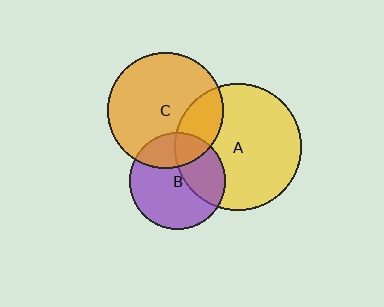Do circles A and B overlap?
Yes.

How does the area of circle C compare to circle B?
Approximately 1.4 times.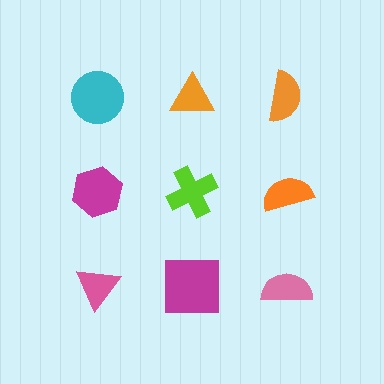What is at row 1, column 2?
An orange triangle.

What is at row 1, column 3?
An orange semicircle.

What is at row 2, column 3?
An orange semicircle.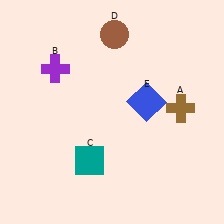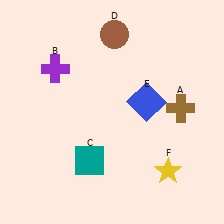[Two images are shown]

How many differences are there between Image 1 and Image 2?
There is 1 difference between the two images.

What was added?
A yellow star (F) was added in Image 2.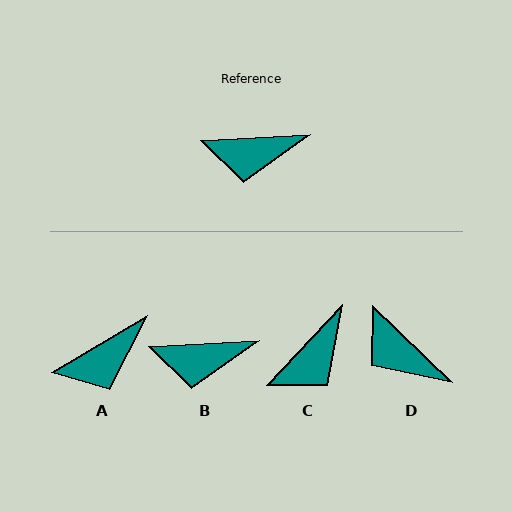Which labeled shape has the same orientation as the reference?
B.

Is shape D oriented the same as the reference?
No, it is off by about 47 degrees.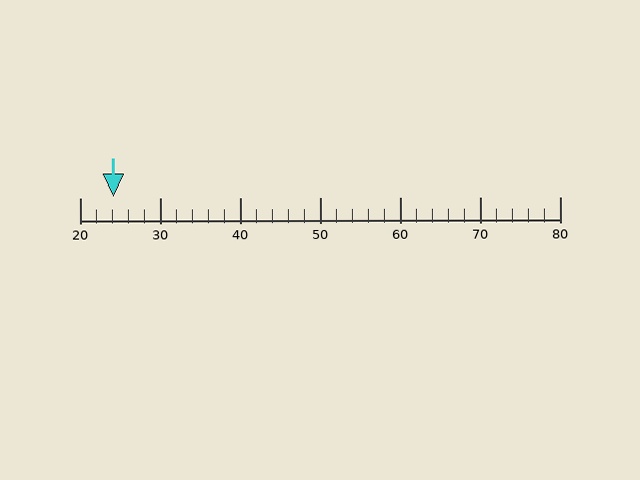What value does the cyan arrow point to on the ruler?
The cyan arrow points to approximately 24.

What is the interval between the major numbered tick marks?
The major tick marks are spaced 10 units apart.